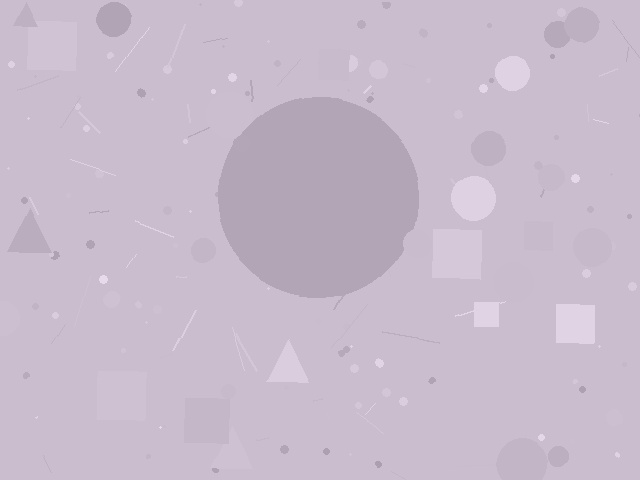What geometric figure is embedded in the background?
A circle is embedded in the background.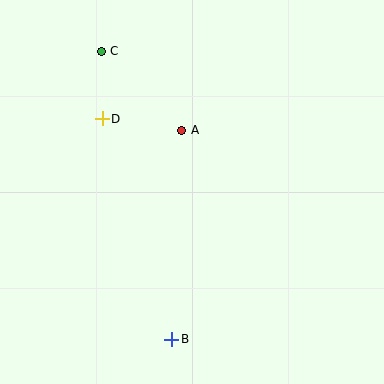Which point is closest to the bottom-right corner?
Point B is closest to the bottom-right corner.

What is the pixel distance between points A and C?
The distance between A and C is 113 pixels.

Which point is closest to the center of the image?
Point A at (182, 130) is closest to the center.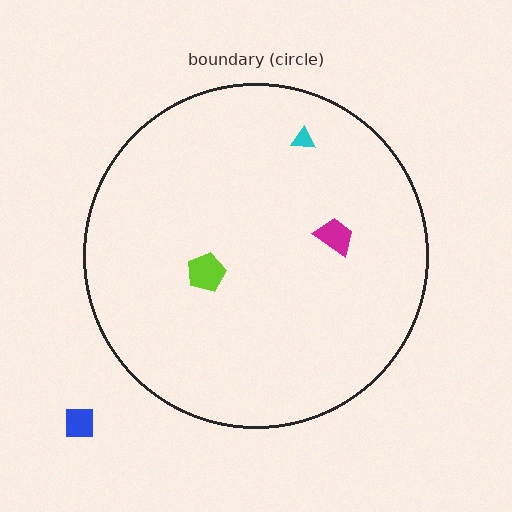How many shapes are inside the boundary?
3 inside, 1 outside.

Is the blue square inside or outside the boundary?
Outside.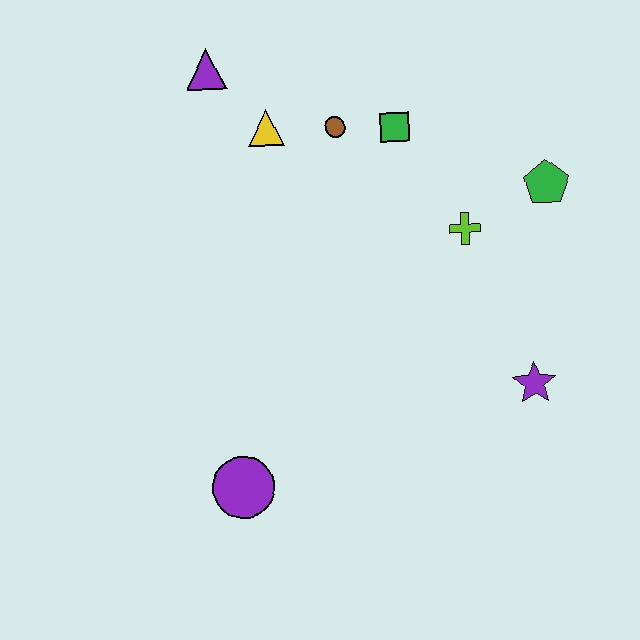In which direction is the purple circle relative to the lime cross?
The purple circle is below the lime cross.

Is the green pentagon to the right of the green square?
Yes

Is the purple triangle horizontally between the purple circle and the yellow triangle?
No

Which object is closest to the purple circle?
The purple star is closest to the purple circle.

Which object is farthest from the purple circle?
The green pentagon is farthest from the purple circle.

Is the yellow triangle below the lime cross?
No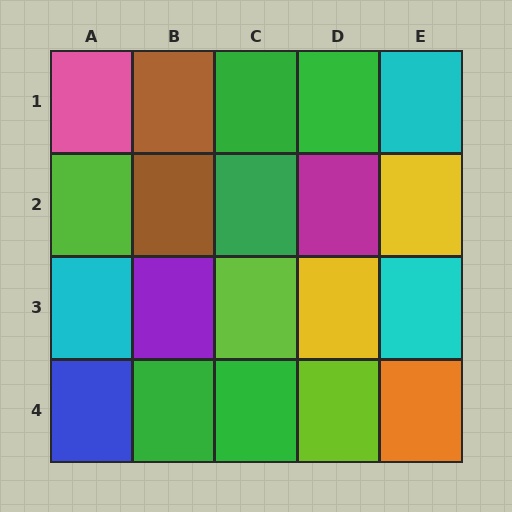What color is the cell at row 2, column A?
Lime.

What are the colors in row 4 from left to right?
Blue, green, green, lime, orange.